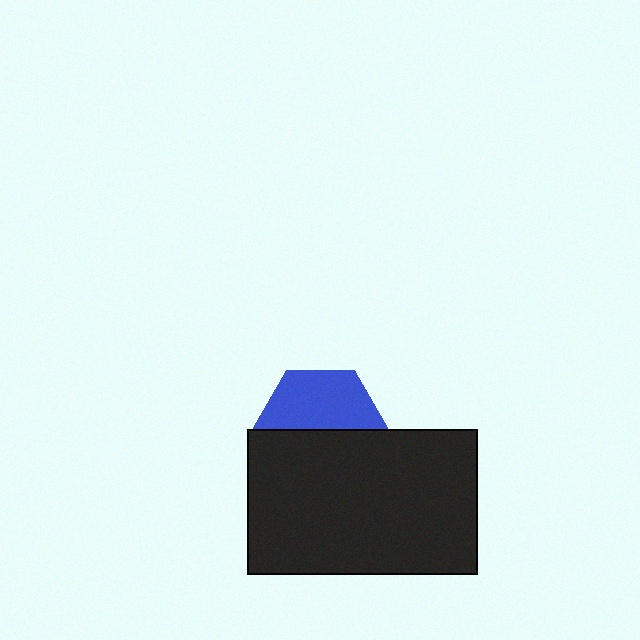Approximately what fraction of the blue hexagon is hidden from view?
Roughly 50% of the blue hexagon is hidden behind the black rectangle.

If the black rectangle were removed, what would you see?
You would see the complete blue hexagon.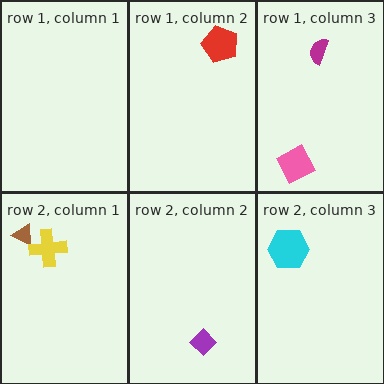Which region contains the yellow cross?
The row 2, column 1 region.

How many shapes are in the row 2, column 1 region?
2.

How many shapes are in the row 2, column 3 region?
1.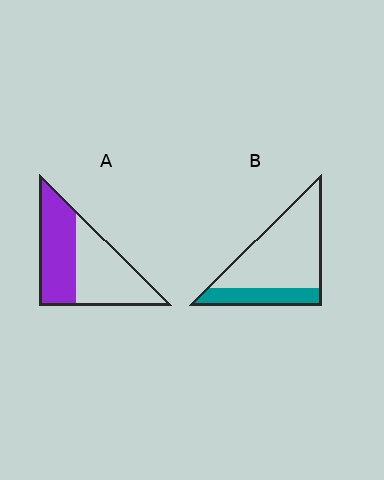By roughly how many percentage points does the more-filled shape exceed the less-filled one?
By roughly 20 percentage points (A over B).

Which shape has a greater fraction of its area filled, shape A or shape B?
Shape A.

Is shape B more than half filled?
No.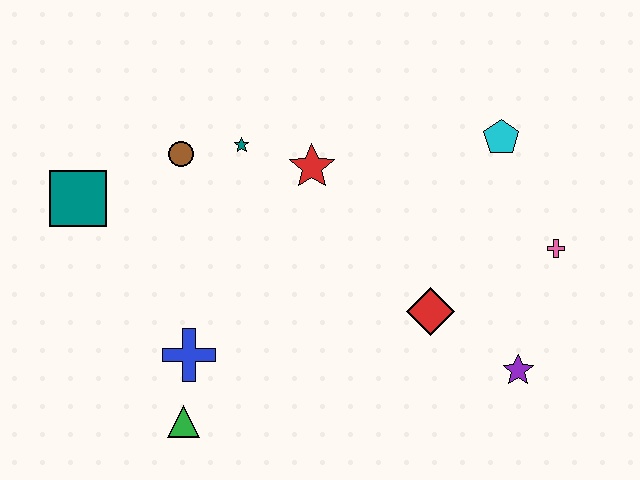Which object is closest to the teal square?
The brown circle is closest to the teal square.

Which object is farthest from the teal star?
The purple star is farthest from the teal star.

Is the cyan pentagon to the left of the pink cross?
Yes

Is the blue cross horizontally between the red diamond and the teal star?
No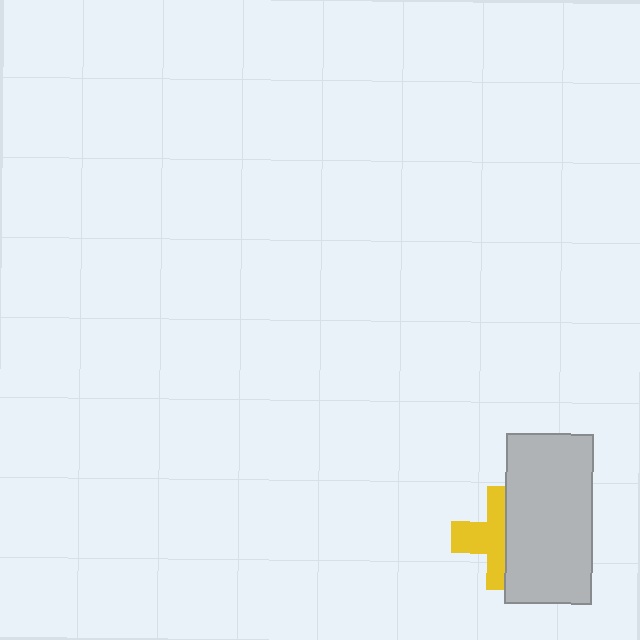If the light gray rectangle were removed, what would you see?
You would see the complete yellow cross.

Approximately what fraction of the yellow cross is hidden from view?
Roughly 46% of the yellow cross is hidden behind the light gray rectangle.